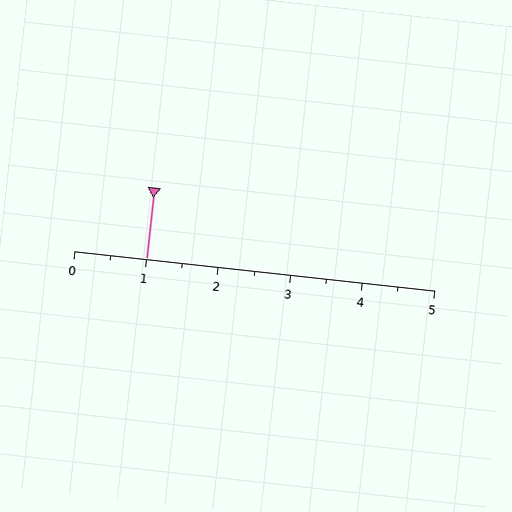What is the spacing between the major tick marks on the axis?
The major ticks are spaced 1 apart.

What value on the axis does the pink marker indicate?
The marker indicates approximately 1.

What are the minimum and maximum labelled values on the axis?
The axis runs from 0 to 5.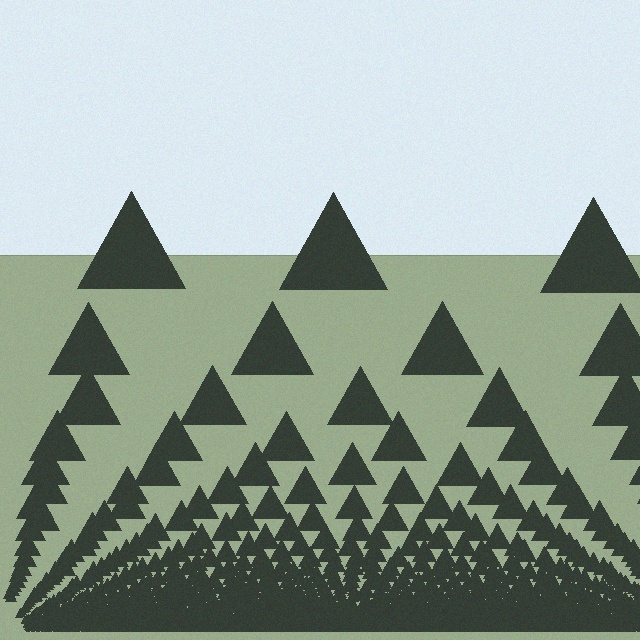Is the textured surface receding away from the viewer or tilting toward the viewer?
The surface appears to tilt toward the viewer. Texture elements get larger and sparser toward the top.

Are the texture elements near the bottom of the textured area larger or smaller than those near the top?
Smaller. The gradient is inverted — elements near the bottom are smaller and denser.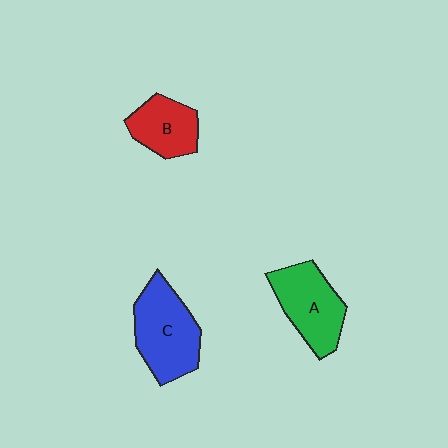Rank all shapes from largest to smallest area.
From largest to smallest: C (blue), A (green), B (red).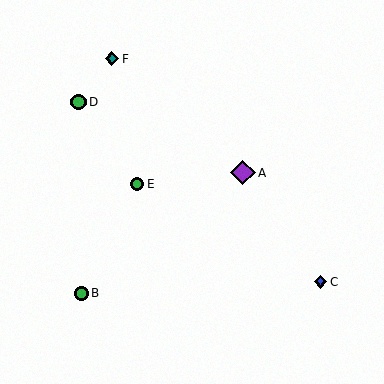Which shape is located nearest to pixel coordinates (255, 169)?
The purple diamond (labeled A) at (243, 173) is nearest to that location.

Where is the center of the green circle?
The center of the green circle is at (137, 184).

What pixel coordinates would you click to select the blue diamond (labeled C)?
Click at (321, 282) to select the blue diamond C.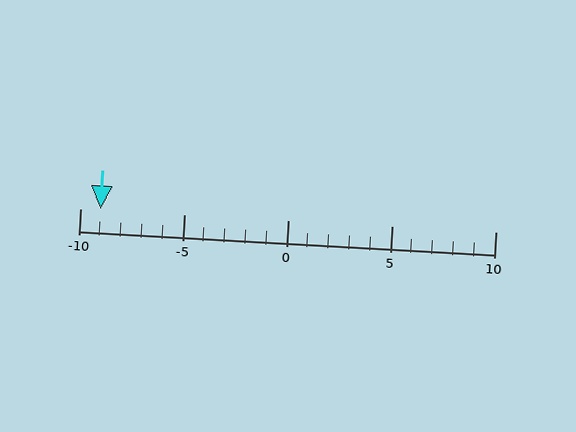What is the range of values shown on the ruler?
The ruler shows values from -10 to 10.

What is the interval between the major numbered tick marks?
The major tick marks are spaced 5 units apart.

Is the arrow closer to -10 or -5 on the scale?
The arrow is closer to -10.